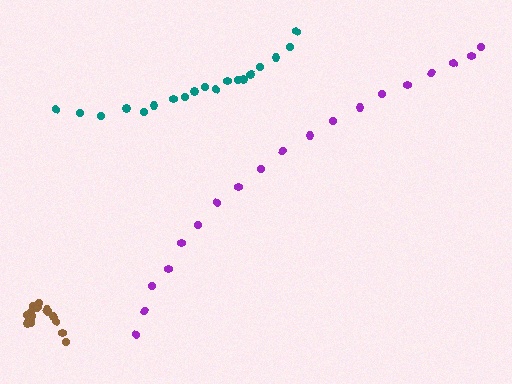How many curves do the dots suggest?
There are 3 distinct paths.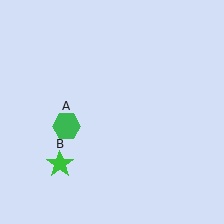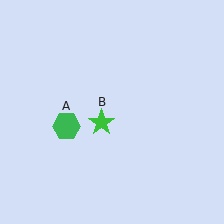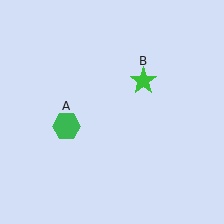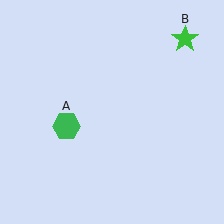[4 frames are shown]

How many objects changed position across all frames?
1 object changed position: green star (object B).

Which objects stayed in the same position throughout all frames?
Green hexagon (object A) remained stationary.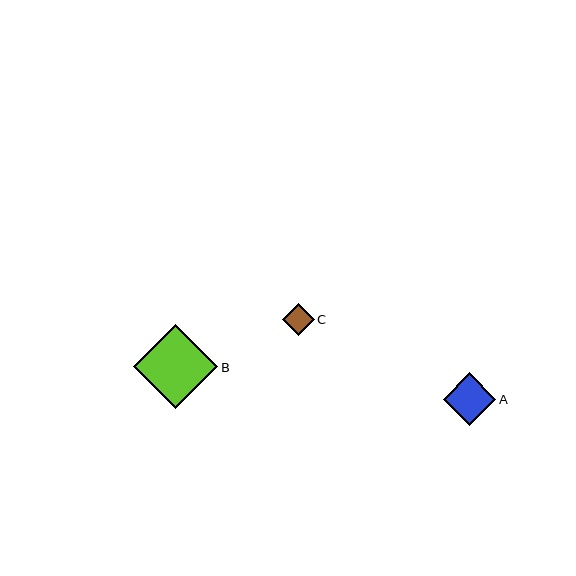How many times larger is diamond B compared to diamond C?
Diamond B is approximately 2.6 times the size of diamond C.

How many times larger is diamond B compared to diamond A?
Diamond B is approximately 1.6 times the size of diamond A.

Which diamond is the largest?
Diamond B is the largest with a size of approximately 84 pixels.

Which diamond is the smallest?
Diamond C is the smallest with a size of approximately 32 pixels.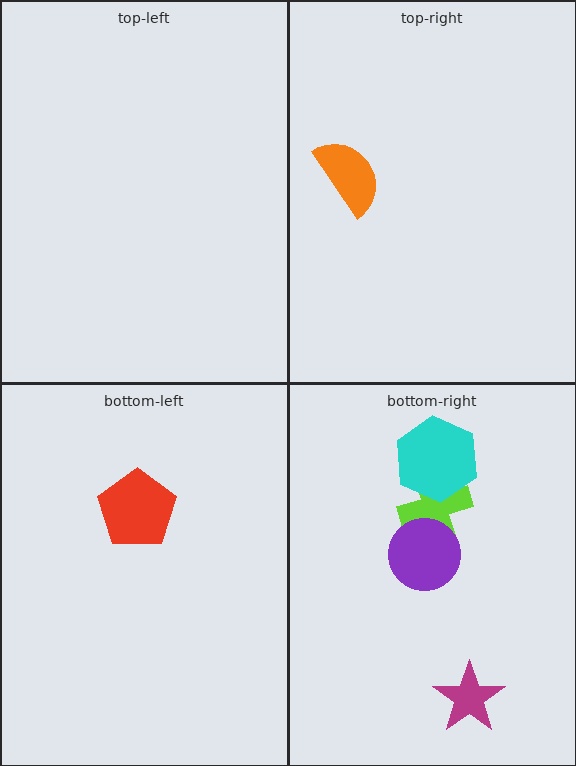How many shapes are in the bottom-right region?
4.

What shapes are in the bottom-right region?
The lime cross, the purple circle, the cyan hexagon, the magenta star.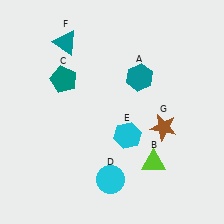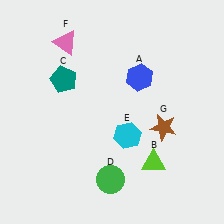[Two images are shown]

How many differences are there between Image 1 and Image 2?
There are 3 differences between the two images.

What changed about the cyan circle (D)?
In Image 1, D is cyan. In Image 2, it changed to green.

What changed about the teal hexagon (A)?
In Image 1, A is teal. In Image 2, it changed to blue.